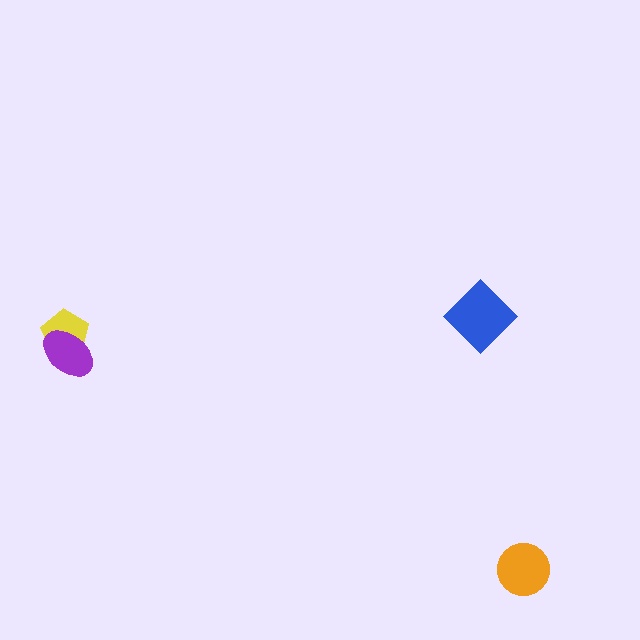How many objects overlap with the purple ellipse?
1 object overlaps with the purple ellipse.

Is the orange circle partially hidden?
No, no other shape covers it.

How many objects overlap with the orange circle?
0 objects overlap with the orange circle.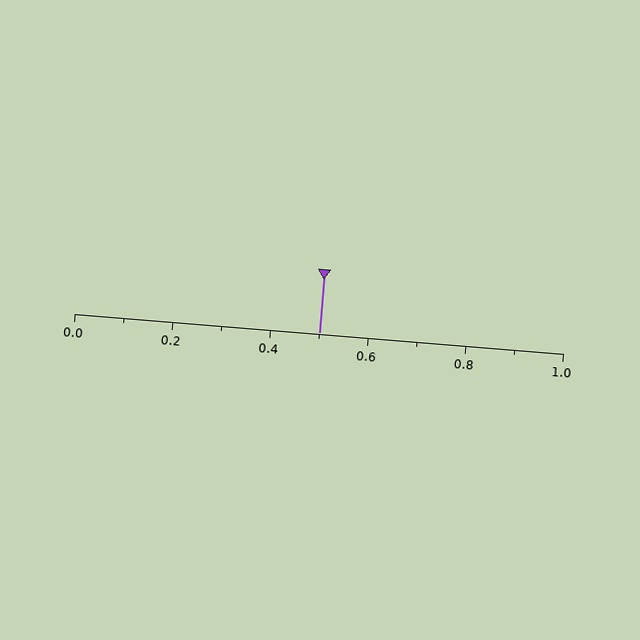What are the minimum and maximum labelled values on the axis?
The axis runs from 0.0 to 1.0.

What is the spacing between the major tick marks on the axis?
The major ticks are spaced 0.2 apart.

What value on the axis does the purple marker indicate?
The marker indicates approximately 0.5.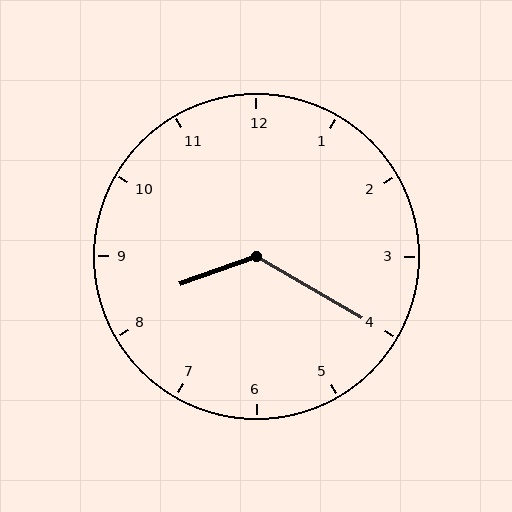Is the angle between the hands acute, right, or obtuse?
It is obtuse.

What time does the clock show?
8:20.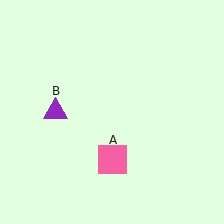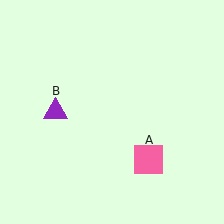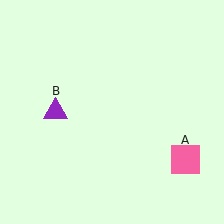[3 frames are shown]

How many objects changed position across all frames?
1 object changed position: pink square (object A).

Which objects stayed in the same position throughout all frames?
Purple triangle (object B) remained stationary.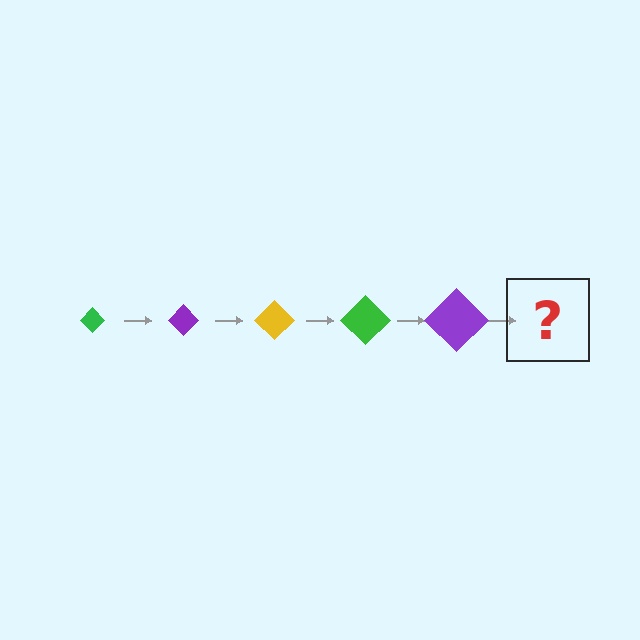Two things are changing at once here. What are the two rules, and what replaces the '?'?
The two rules are that the diamond grows larger each step and the color cycles through green, purple, and yellow. The '?' should be a yellow diamond, larger than the previous one.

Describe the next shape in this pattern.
It should be a yellow diamond, larger than the previous one.